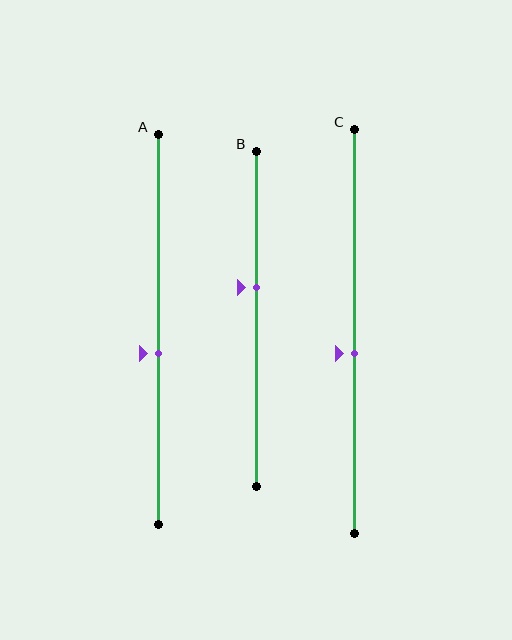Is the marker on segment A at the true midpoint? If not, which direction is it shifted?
No, the marker on segment A is shifted downward by about 6% of the segment length.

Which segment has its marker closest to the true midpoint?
Segment C has its marker closest to the true midpoint.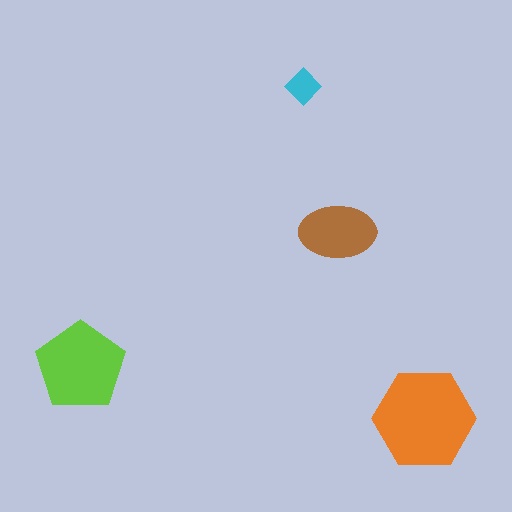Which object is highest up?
The cyan diamond is topmost.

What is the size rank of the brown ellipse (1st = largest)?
3rd.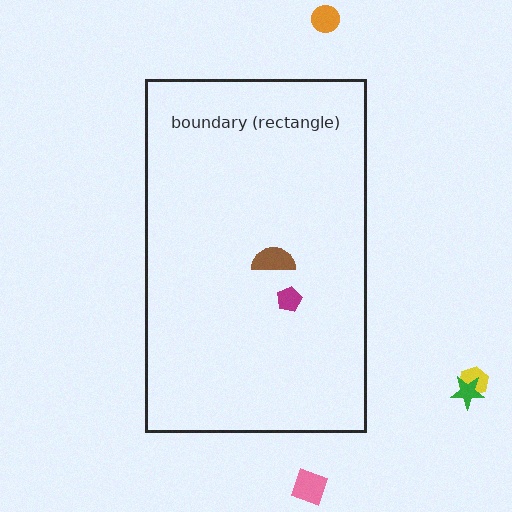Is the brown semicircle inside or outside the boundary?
Inside.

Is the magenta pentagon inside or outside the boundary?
Inside.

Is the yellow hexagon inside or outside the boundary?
Outside.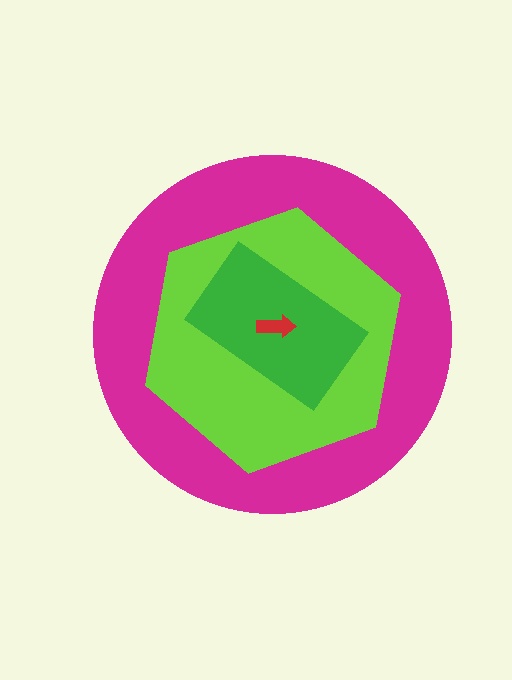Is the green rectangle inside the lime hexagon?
Yes.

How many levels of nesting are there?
4.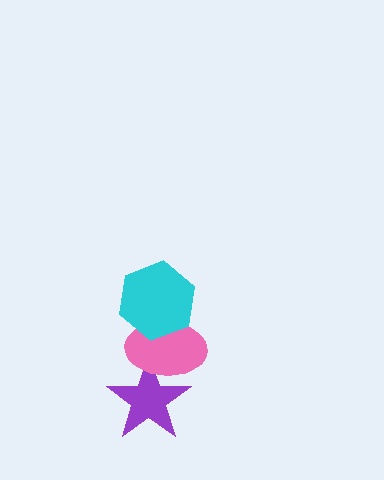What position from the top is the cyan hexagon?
The cyan hexagon is 1st from the top.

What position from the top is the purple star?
The purple star is 3rd from the top.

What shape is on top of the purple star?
The pink ellipse is on top of the purple star.